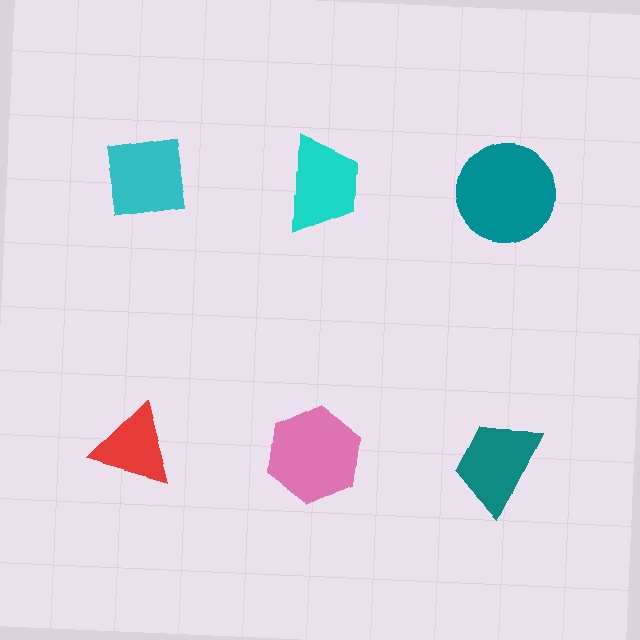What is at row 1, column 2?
A cyan trapezoid.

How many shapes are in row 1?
3 shapes.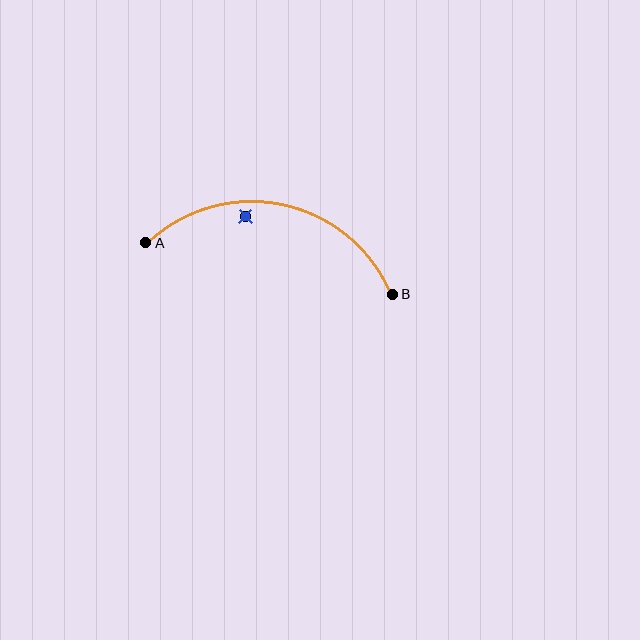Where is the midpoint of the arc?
The arc midpoint is the point on the curve farthest from the straight line joining A and B. It sits above that line.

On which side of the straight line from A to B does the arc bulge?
The arc bulges above the straight line connecting A and B.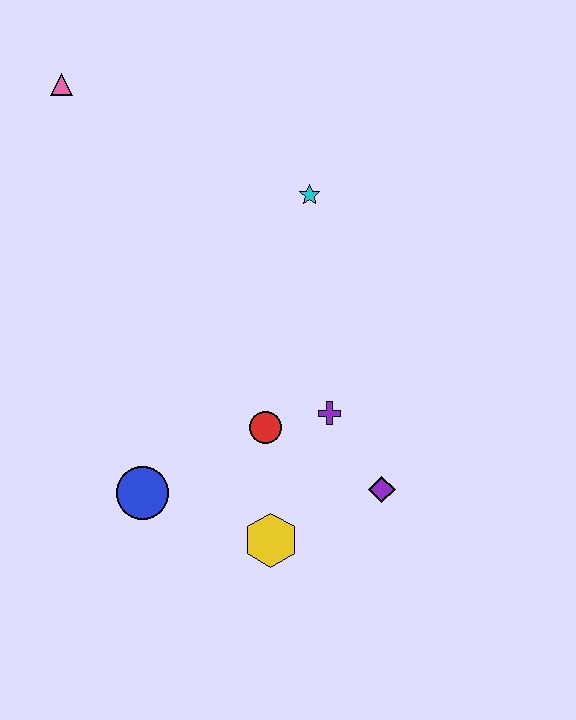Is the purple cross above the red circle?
Yes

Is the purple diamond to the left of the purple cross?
No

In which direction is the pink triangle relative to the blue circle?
The pink triangle is above the blue circle.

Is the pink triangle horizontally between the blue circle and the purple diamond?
No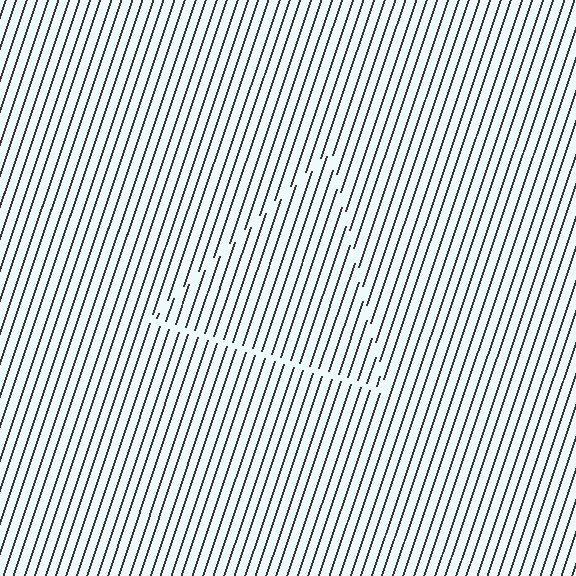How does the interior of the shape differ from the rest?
The interior of the shape contains the same grating, shifted by half a period — the contour is defined by the phase discontinuity where line-ends from the inner and outer gratings abut.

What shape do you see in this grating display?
An illusory triangle. The interior of the shape contains the same grating, shifted by half a period — the contour is defined by the phase discontinuity where line-ends from the inner and outer gratings abut.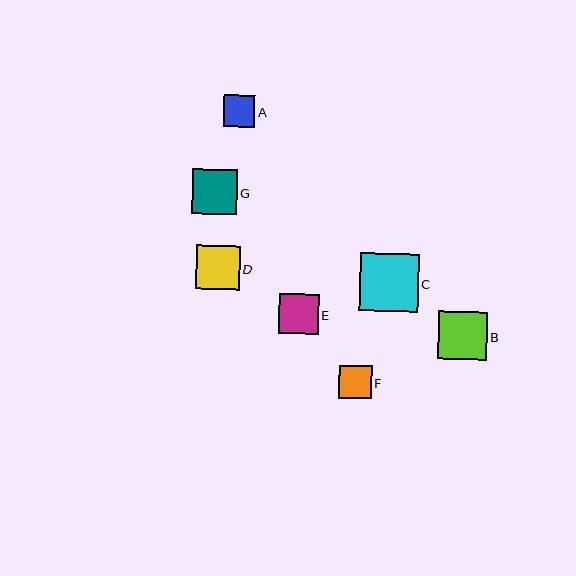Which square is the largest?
Square C is the largest with a size of approximately 58 pixels.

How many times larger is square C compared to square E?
Square C is approximately 1.5 times the size of square E.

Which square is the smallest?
Square A is the smallest with a size of approximately 32 pixels.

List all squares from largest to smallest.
From largest to smallest: C, B, G, D, E, F, A.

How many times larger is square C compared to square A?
Square C is approximately 1.9 times the size of square A.